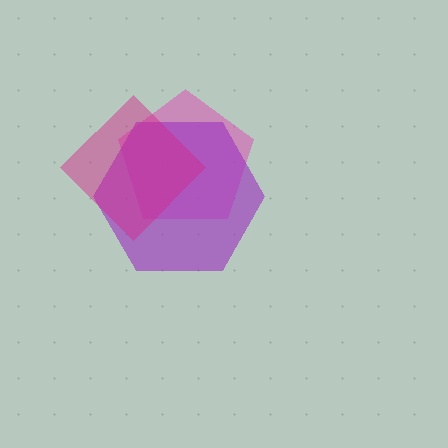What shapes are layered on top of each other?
The layered shapes are: a pink pentagon, a purple hexagon, a magenta diamond.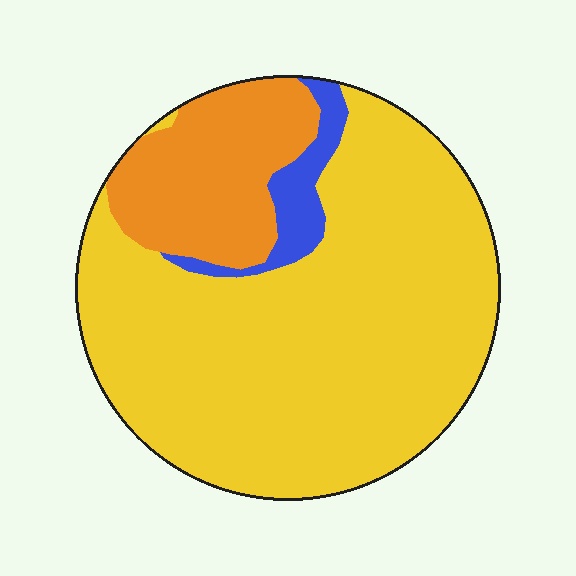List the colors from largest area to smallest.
From largest to smallest: yellow, orange, blue.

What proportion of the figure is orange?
Orange covers 19% of the figure.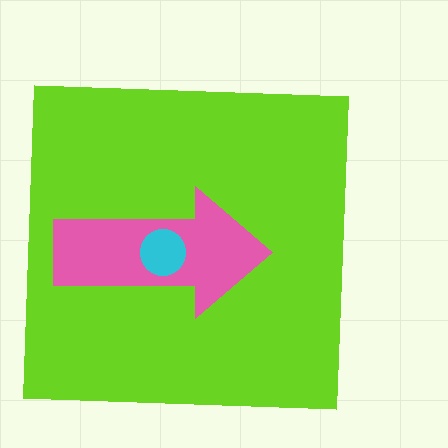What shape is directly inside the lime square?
The pink arrow.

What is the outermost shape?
The lime square.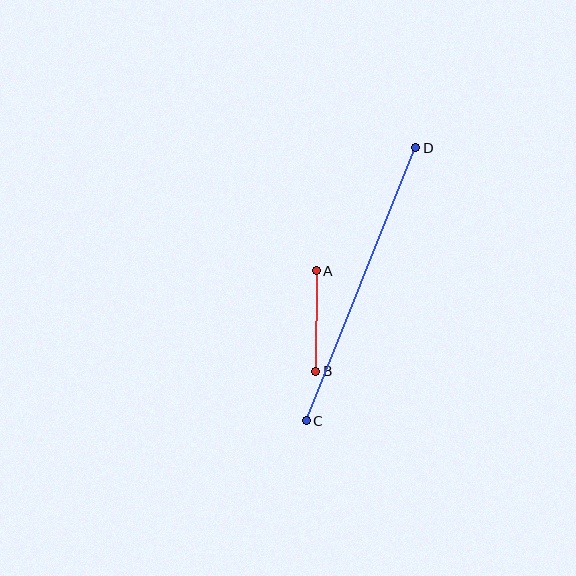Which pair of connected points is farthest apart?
Points C and D are farthest apart.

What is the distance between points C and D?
The distance is approximately 294 pixels.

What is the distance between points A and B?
The distance is approximately 100 pixels.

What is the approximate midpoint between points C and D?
The midpoint is at approximately (361, 284) pixels.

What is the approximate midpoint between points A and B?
The midpoint is at approximately (316, 321) pixels.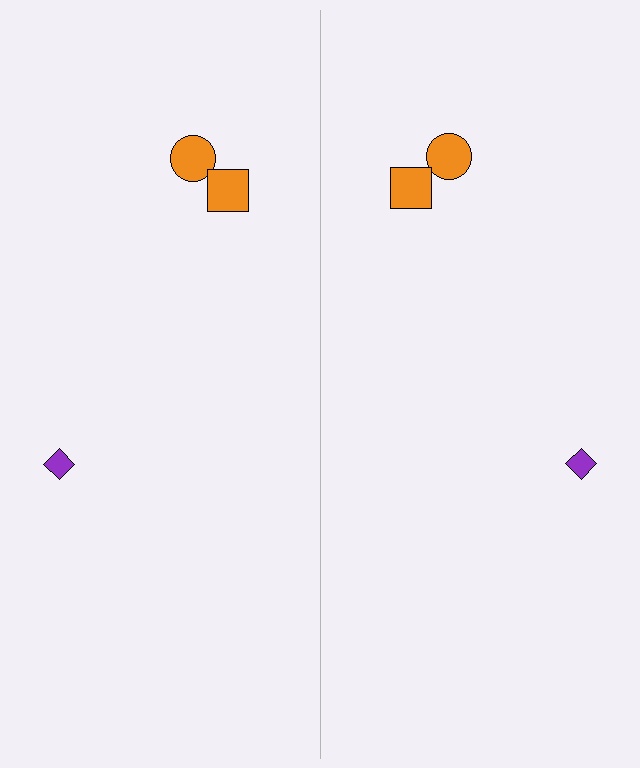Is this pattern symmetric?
Yes, this pattern has bilateral (reflection) symmetry.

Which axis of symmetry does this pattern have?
The pattern has a vertical axis of symmetry running through the center of the image.